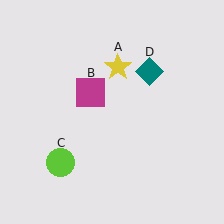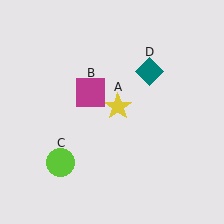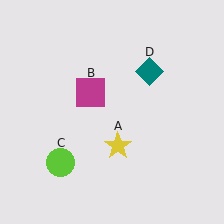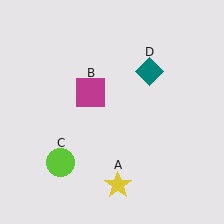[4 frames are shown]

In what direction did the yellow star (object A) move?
The yellow star (object A) moved down.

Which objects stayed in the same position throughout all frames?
Magenta square (object B) and lime circle (object C) and teal diamond (object D) remained stationary.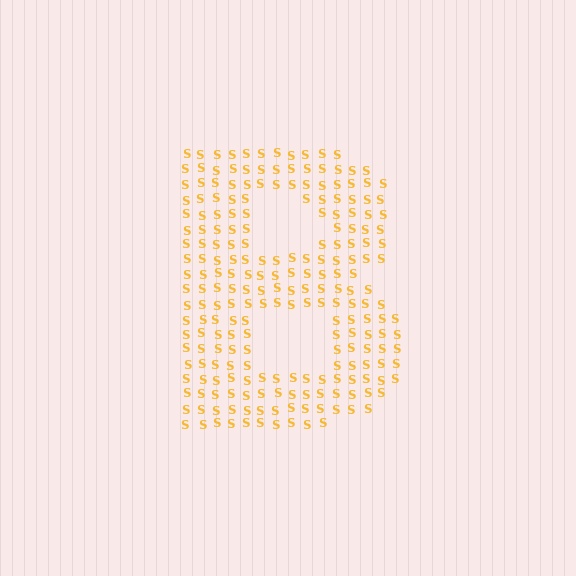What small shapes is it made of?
It is made of small letter S's.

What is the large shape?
The large shape is the letter B.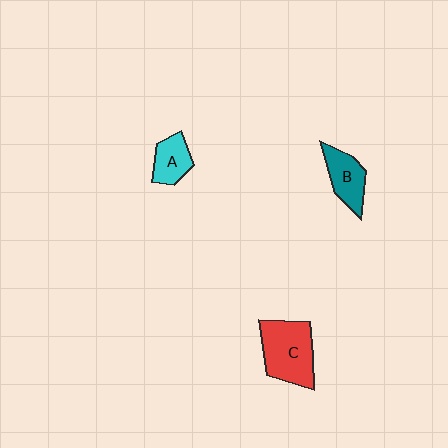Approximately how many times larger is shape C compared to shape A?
Approximately 2.0 times.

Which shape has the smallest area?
Shape A (cyan).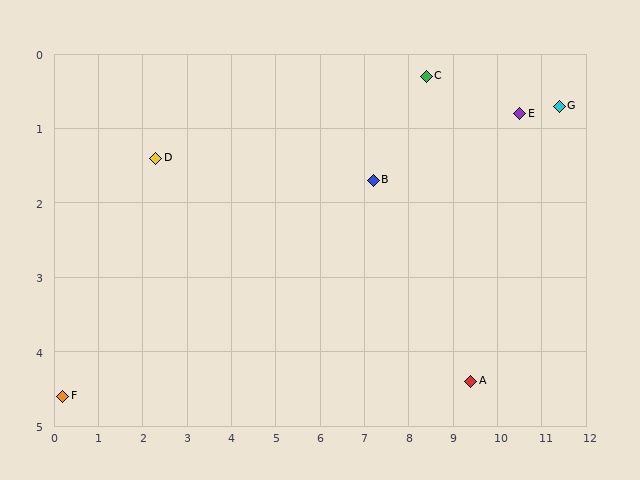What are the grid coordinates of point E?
Point E is at approximately (10.5, 0.8).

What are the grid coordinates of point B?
Point B is at approximately (7.2, 1.7).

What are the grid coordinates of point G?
Point G is at approximately (11.4, 0.7).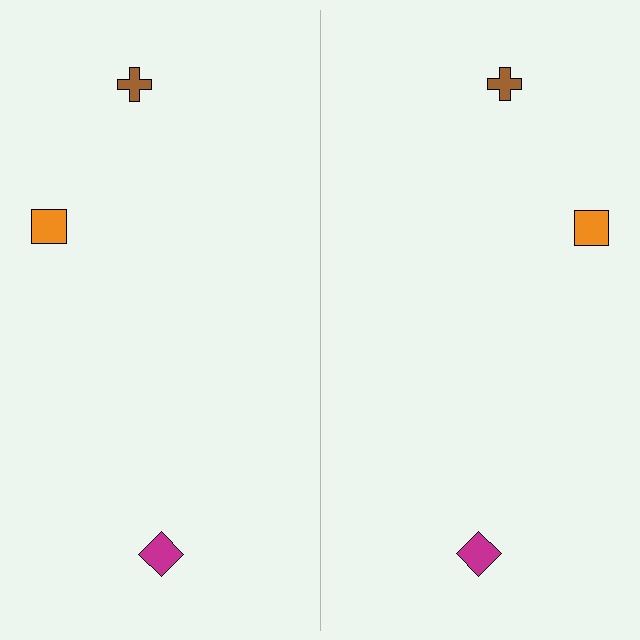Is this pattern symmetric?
Yes, this pattern has bilateral (reflection) symmetry.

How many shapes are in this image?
There are 6 shapes in this image.